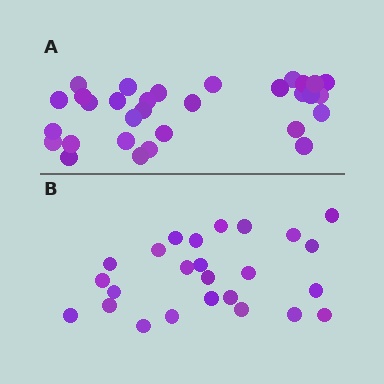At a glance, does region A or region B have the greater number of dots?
Region A (the top region) has more dots.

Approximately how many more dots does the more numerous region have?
Region A has about 6 more dots than region B.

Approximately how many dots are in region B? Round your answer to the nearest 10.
About 20 dots. (The exact count is 25, which rounds to 20.)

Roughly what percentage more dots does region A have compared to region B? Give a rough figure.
About 25% more.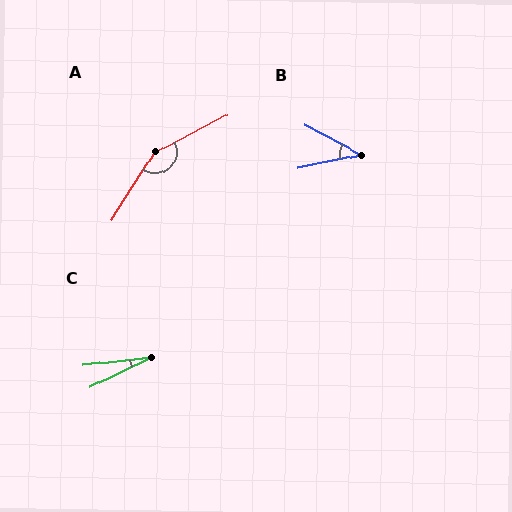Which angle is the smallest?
C, at approximately 19 degrees.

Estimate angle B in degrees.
Approximately 41 degrees.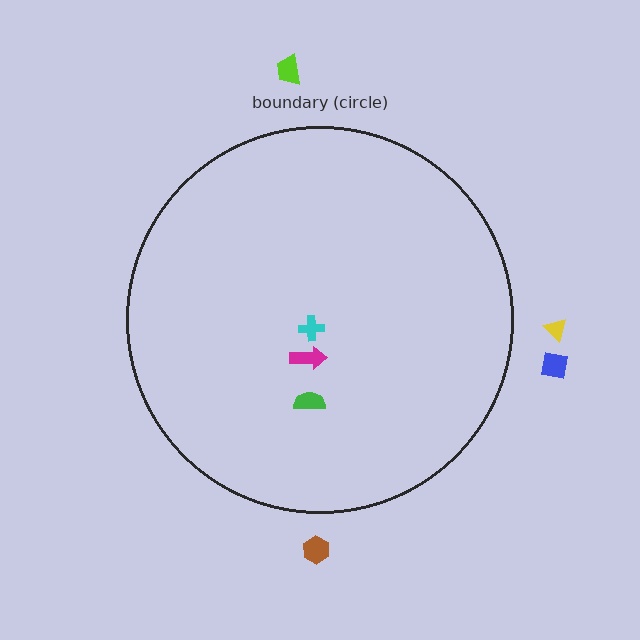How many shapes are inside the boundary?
3 inside, 4 outside.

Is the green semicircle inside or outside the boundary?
Inside.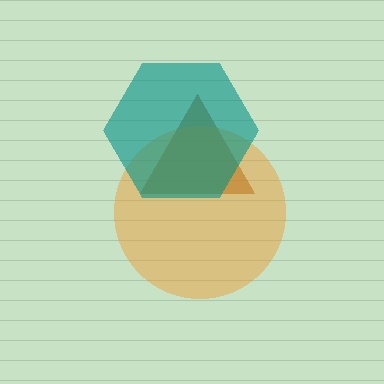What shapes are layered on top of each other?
The layered shapes are: a brown triangle, an orange circle, a teal hexagon.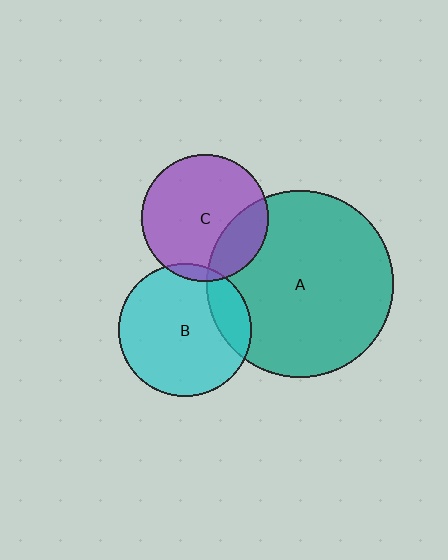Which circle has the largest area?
Circle A (teal).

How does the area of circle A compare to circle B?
Approximately 2.0 times.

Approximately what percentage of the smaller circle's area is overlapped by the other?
Approximately 25%.